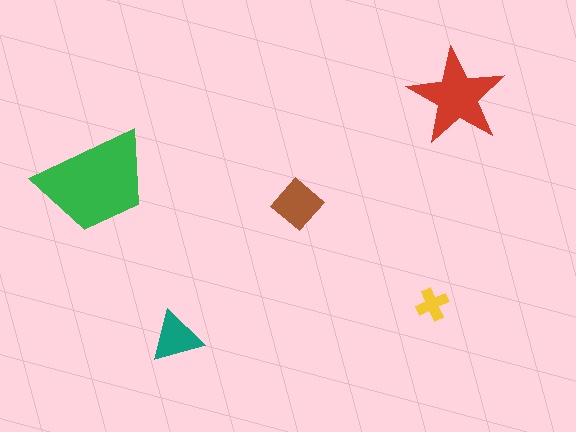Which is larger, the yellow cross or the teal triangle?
The teal triangle.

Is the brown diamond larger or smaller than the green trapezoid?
Smaller.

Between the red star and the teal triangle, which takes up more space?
The red star.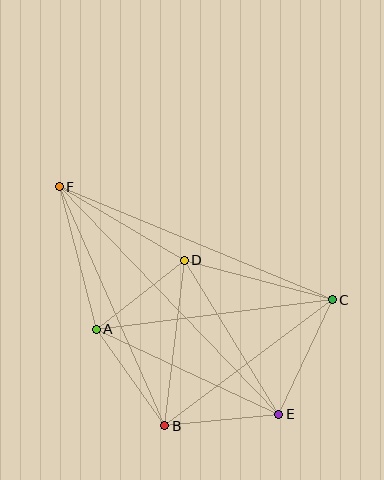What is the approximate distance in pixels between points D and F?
The distance between D and F is approximately 145 pixels.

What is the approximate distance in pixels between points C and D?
The distance between C and D is approximately 153 pixels.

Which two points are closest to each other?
Points A and D are closest to each other.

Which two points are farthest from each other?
Points E and F are farthest from each other.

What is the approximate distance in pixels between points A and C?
The distance between A and C is approximately 238 pixels.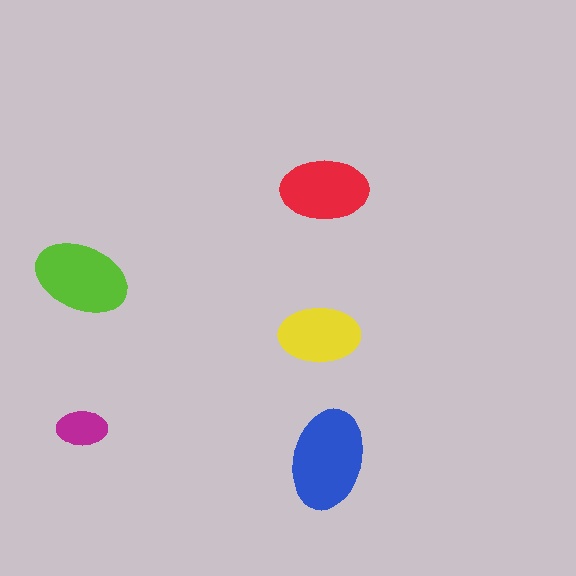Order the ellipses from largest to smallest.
the blue one, the lime one, the red one, the yellow one, the magenta one.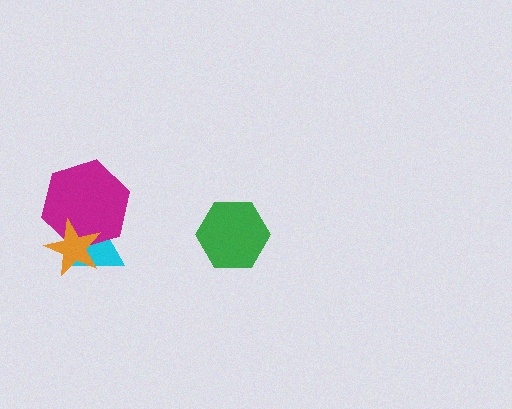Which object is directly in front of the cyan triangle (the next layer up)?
The magenta hexagon is directly in front of the cyan triangle.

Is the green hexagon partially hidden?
No, no other shape covers it.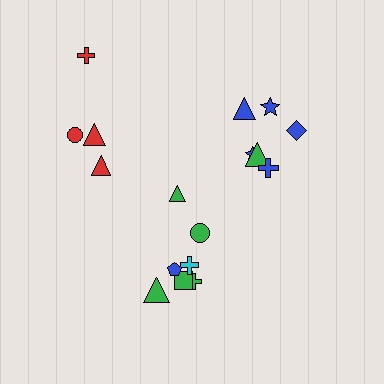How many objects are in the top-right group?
There are 6 objects.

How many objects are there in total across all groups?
There are 17 objects.